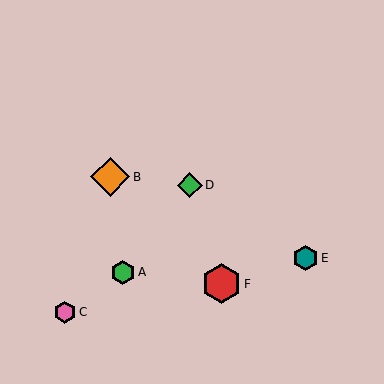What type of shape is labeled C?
Shape C is a pink hexagon.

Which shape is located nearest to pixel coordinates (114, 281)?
The green hexagon (labeled A) at (123, 272) is nearest to that location.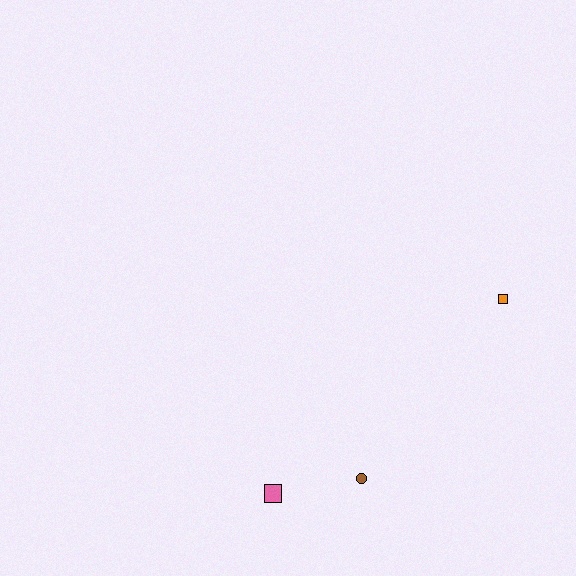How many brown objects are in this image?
There is 1 brown object.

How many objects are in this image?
There are 3 objects.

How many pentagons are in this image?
There are no pentagons.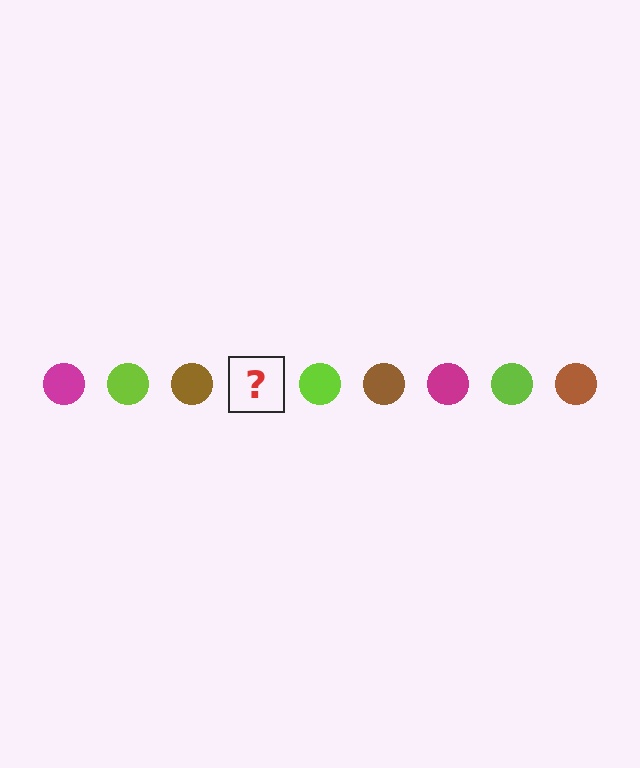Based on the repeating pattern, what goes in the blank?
The blank should be a magenta circle.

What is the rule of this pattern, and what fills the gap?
The rule is that the pattern cycles through magenta, lime, brown circles. The gap should be filled with a magenta circle.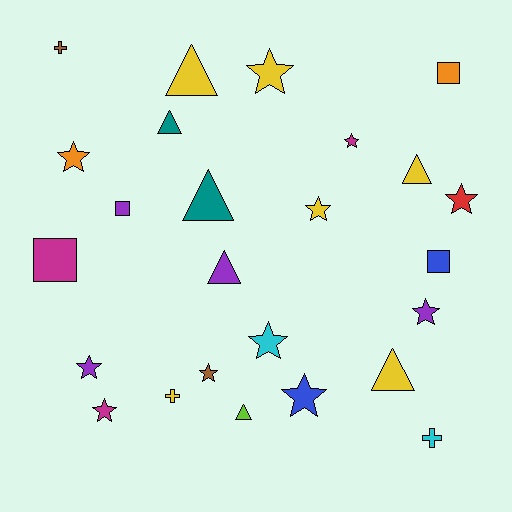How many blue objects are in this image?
There are 2 blue objects.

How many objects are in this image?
There are 25 objects.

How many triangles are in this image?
There are 7 triangles.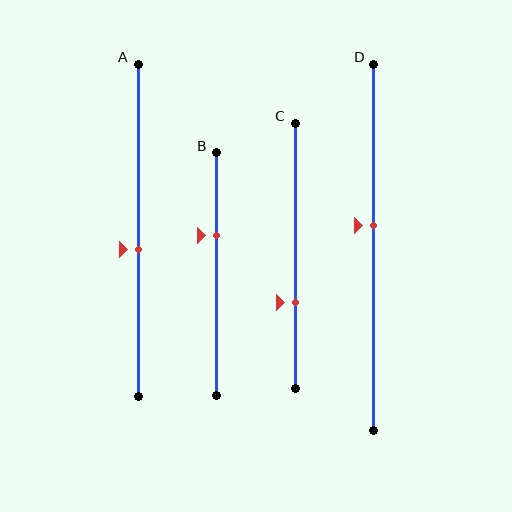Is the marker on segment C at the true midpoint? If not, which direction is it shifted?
No, the marker on segment C is shifted downward by about 18% of the segment length.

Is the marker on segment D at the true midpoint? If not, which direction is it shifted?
No, the marker on segment D is shifted upward by about 6% of the segment length.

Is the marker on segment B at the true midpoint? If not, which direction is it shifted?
No, the marker on segment B is shifted upward by about 16% of the segment length.